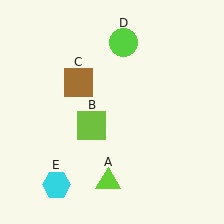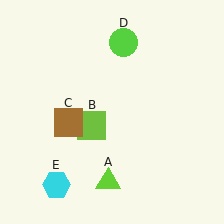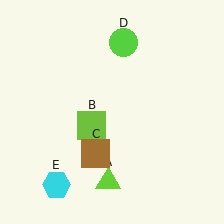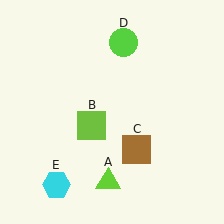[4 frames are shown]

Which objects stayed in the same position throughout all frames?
Lime triangle (object A) and lime square (object B) and lime circle (object D) and cyan hexagon (object E) remained stationary.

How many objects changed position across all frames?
1 object changed position: brown square (object C).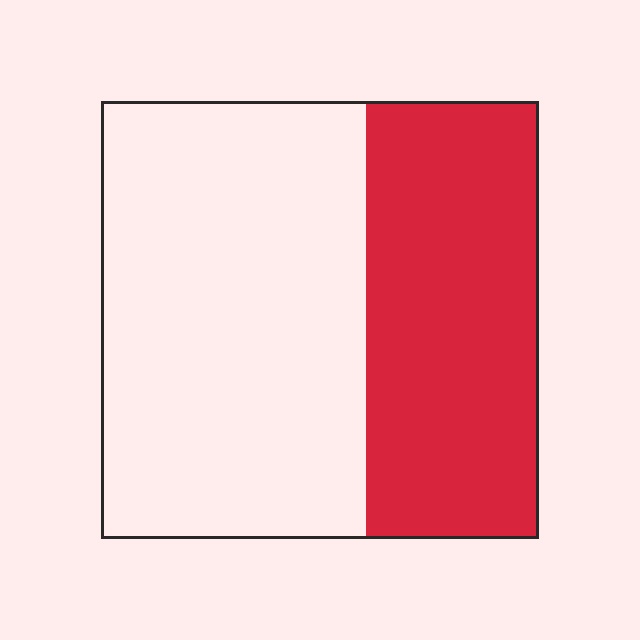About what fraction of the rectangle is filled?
About two fifths (2/5).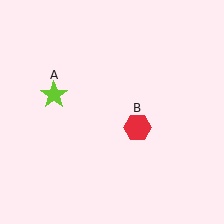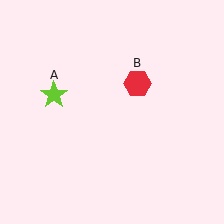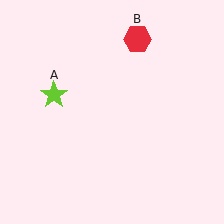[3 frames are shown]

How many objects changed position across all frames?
1 object changed position: red hexagon (object B).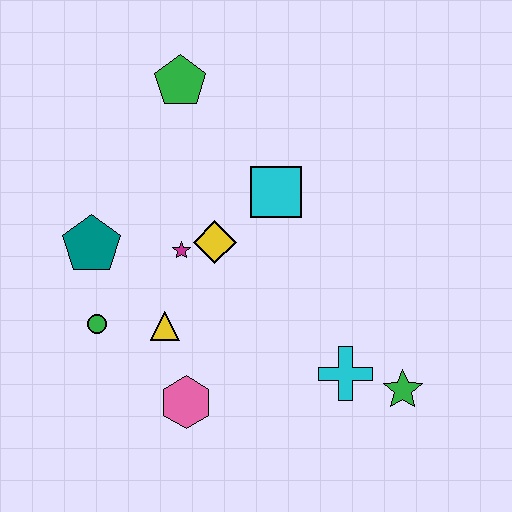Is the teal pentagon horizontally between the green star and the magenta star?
No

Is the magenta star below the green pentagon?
Yes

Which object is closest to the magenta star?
The yellow diamond is closest to the magenta star.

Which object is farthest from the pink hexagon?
The green pentagon is farthest from the pink hexagon.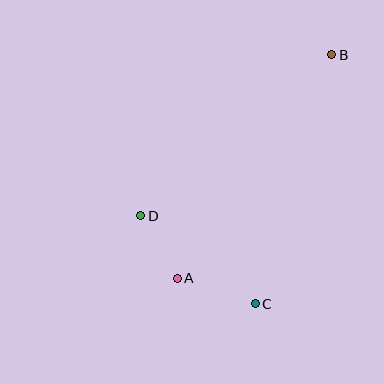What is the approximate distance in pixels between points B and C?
The distance between B and C is approximately 260 pixels.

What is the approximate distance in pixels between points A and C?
The distance between A and C is approximately 82 pixels.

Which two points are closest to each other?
Points A and D are closest to each other.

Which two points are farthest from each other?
Points A and B are farthest from each other.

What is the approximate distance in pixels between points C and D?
The distance between C and D is approximately 145 pixels.